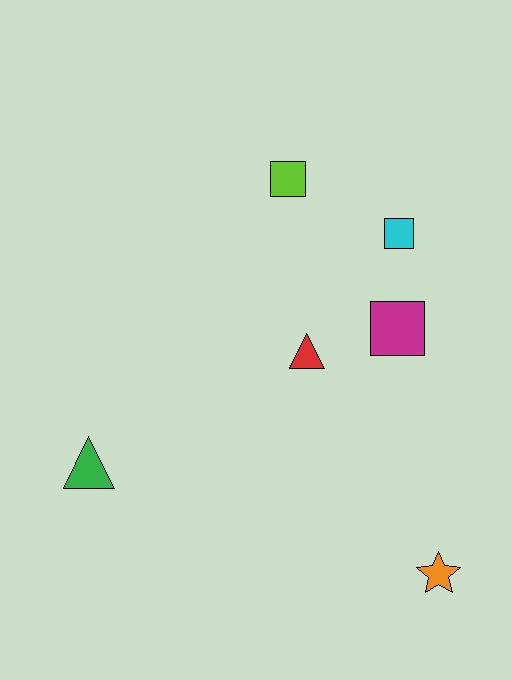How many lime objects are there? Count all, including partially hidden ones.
There is 1 lime object.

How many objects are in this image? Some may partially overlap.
There are 6 objects.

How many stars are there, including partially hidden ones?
There is 1 star.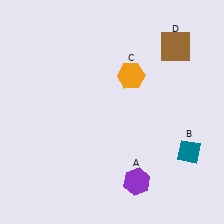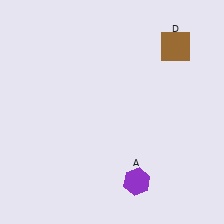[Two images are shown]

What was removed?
The orange hexagon (C), the teal diamond (B) were removed in Image 2.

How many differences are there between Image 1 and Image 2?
There are 2 differences between the two images.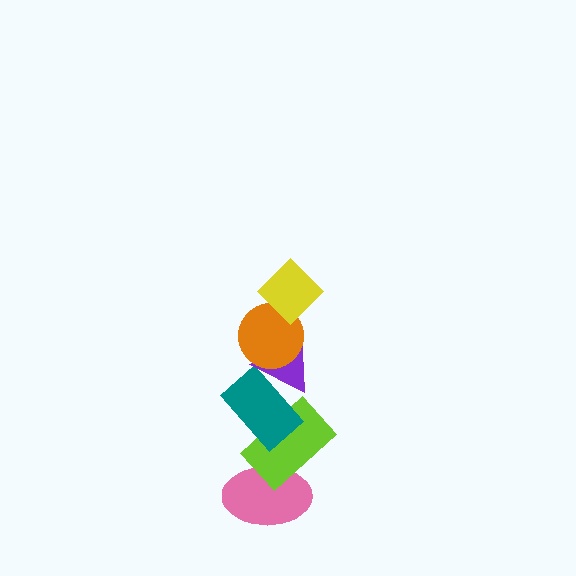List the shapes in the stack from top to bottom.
From top to bottom: the yellow diamond, the orange circle, the purple triangle, the teal rectangle, the lime rectangle, the pink ellipse.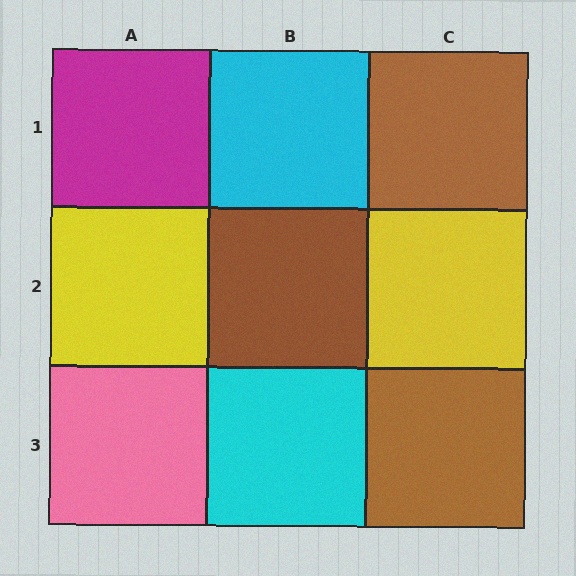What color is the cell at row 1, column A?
Magenta.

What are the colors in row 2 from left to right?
Yellow, brown, yellow.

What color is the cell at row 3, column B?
Cyan.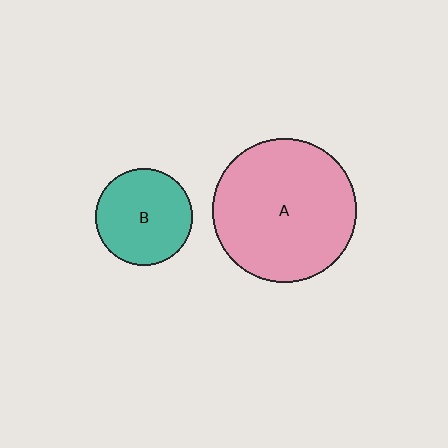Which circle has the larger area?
Circle A (pink).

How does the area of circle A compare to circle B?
Approximately 2.2 times.